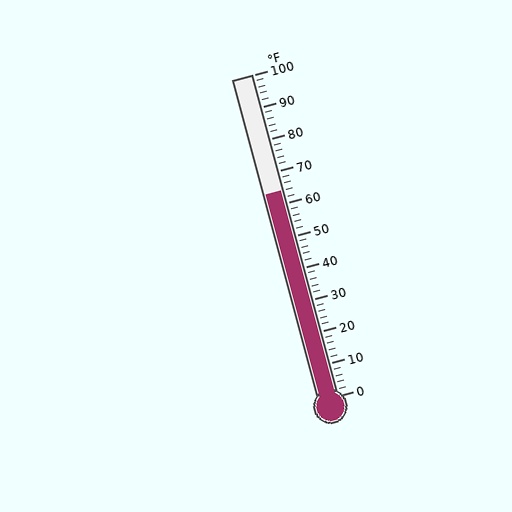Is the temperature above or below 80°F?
The temperature is below 80°F.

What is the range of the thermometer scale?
The thermometer scale ranges from 0°F to 100°F.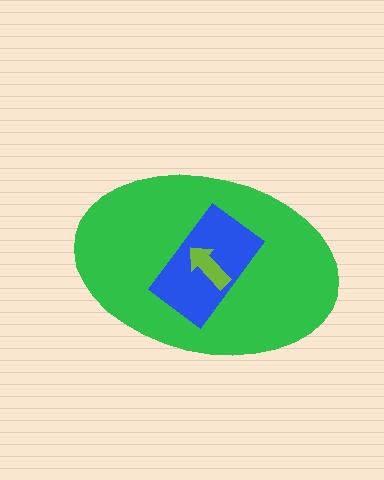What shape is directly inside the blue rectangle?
The lime arrow.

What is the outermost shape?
The green ellipse.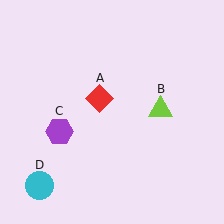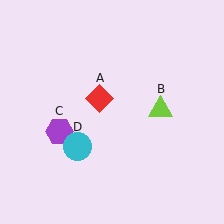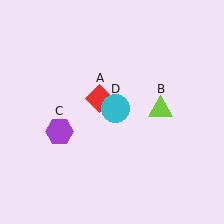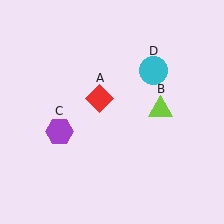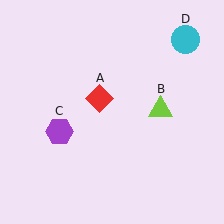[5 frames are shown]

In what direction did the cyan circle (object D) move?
The cyan circle (object D) moved up and to the right.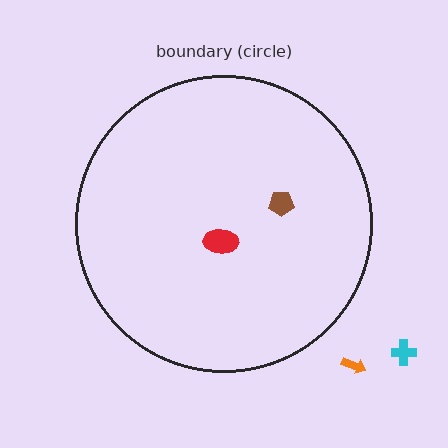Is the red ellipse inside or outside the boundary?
Inside.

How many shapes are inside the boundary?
2 inside, 2 outside.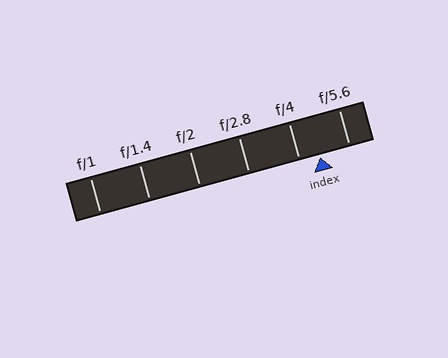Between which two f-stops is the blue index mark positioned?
The index mark is between f/4 and f/5.6.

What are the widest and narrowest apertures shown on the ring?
The widest aperture shown is f/1 and the narrowest is f/5.6.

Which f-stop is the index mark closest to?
The index mark is closest to f/4.